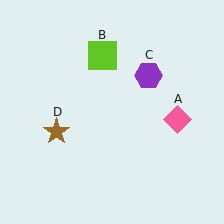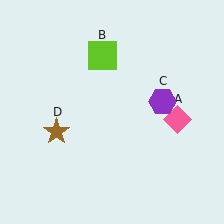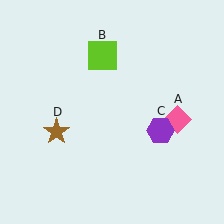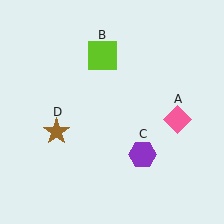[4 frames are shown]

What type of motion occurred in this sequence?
The purple hexagon (object C) rotated clockwise around the center of the scene.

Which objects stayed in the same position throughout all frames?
Pink diamond (object A) and lime square (object B) and brown star (object D) remained stationary.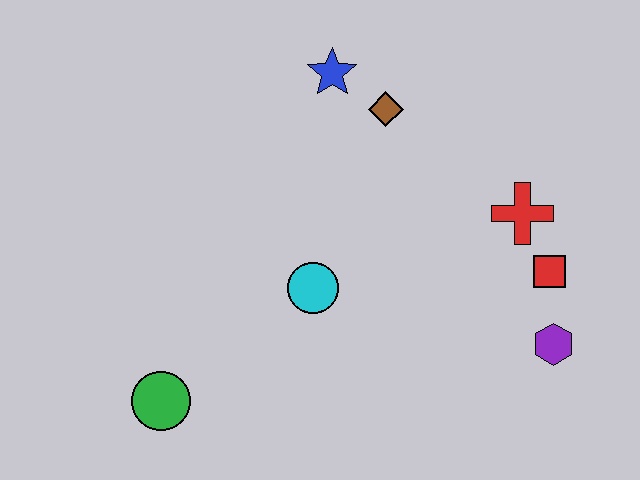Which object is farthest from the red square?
The green circle is farthest from the red square.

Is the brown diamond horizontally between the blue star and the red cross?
Yes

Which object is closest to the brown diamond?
The blue star is closest to the brown diamond.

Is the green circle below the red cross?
Yes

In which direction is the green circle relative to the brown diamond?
The green circle is below the brown diamond.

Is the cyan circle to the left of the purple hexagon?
Yes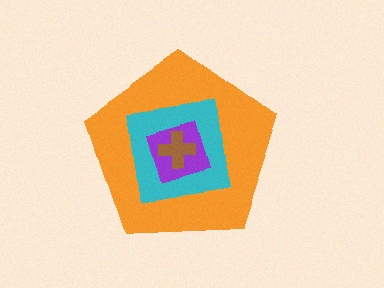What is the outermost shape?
The orange pentagon.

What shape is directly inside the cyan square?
The purple diamond.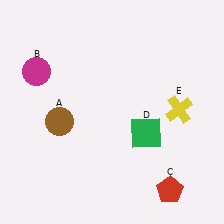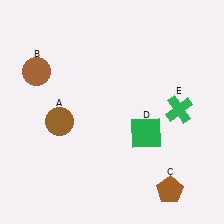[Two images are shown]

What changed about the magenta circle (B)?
In Image 1, B is magenta. In Image 2, it changed to brown.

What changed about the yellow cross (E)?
In Image 1, E is yellow. In Image 2, it changed to green.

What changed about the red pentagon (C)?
In Image 1, C is red. In Image 2, it changed to brown.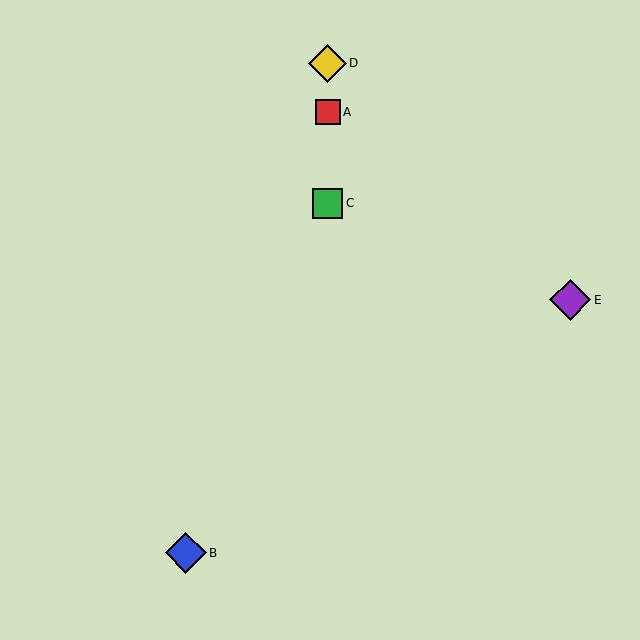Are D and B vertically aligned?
No, D is at x≈328 and B is at x≈186.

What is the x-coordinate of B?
Object B is at x≈186.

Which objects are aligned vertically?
Objects A, C, D are aligned vertically.